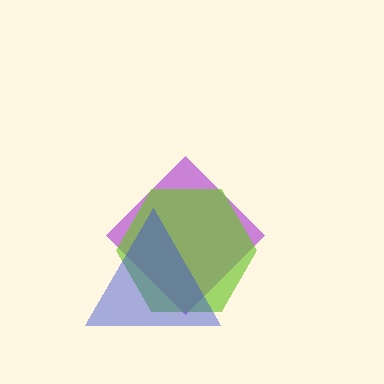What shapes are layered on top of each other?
The layered shapes are: a purple diamond, a lime hexagon, a blue triangle.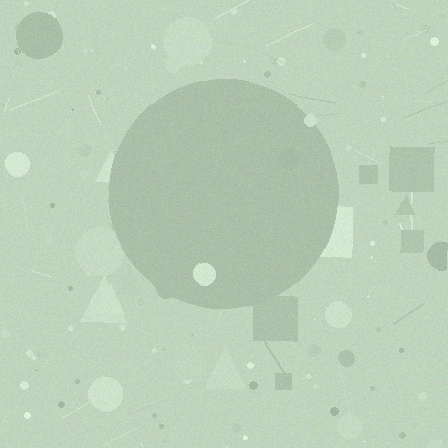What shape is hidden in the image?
A circle is hidden in the image.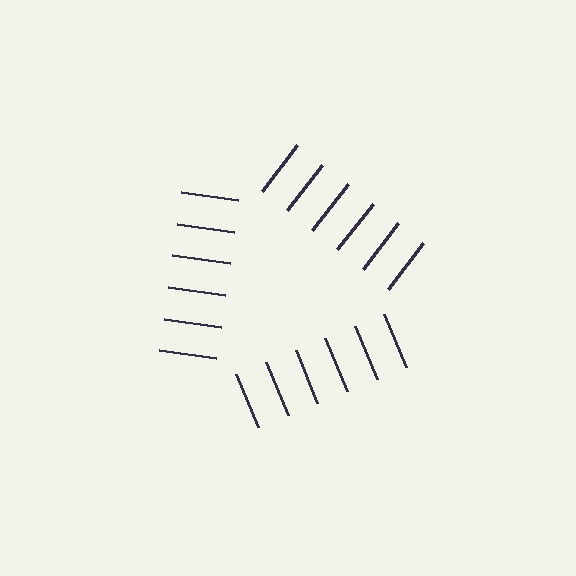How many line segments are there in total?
18 — 6 along each of the 3 edges.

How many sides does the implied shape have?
3 sides — the line-ends trace a triangle.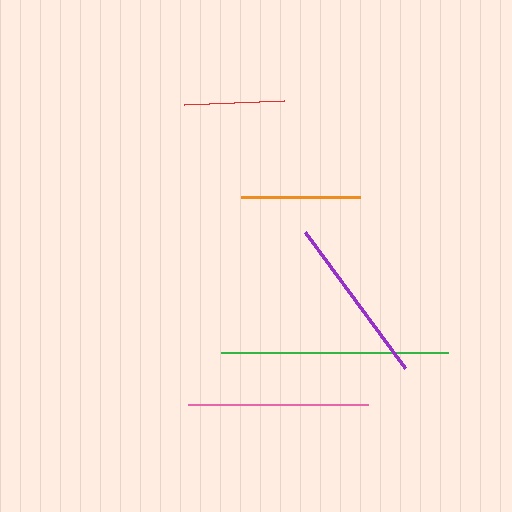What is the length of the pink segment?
The pink segment is approximately 180 pixels long.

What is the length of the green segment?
The green segment is approximately 227 pixels long.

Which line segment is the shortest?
The red line is the shortest at approximately 101 pixels.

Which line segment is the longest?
The green line is the longest at approximately 227 pixels.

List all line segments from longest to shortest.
From longest to shortest: green, pink, purple, orange, red.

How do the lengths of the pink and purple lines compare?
The pink and purple lines are approximately the same length.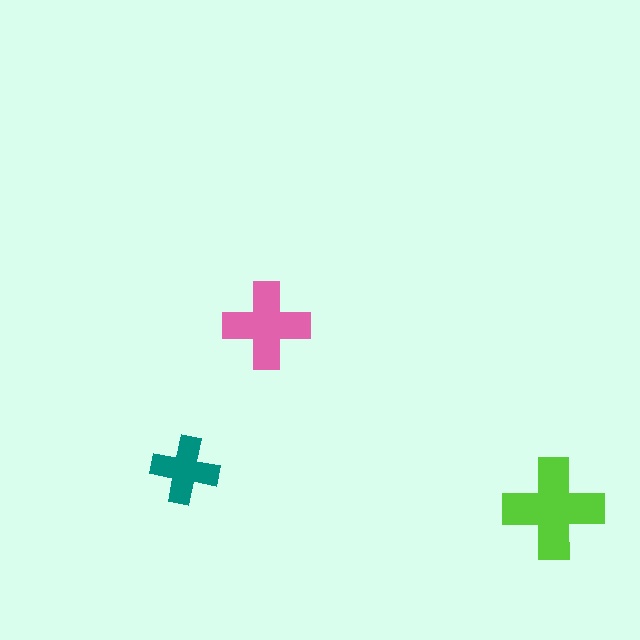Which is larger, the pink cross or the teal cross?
The pink one.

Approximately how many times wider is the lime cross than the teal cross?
About 1.5 times wider.